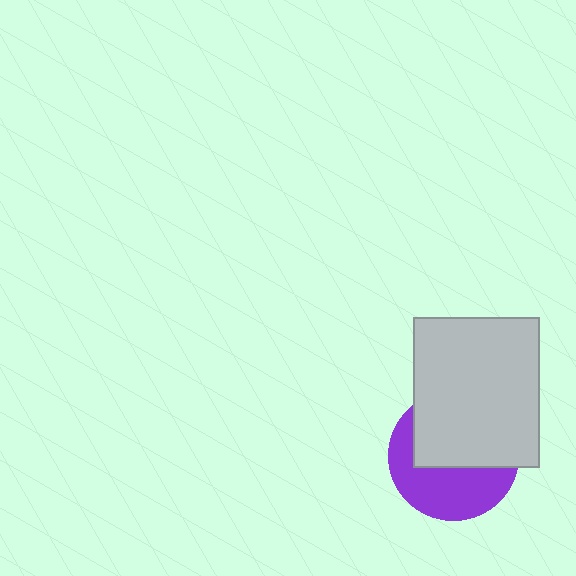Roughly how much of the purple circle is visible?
About half of it is visible (roughly 48%).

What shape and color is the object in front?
The object in front is a light gray rectangle.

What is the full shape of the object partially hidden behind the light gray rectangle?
The partially hidden object is a purple circle.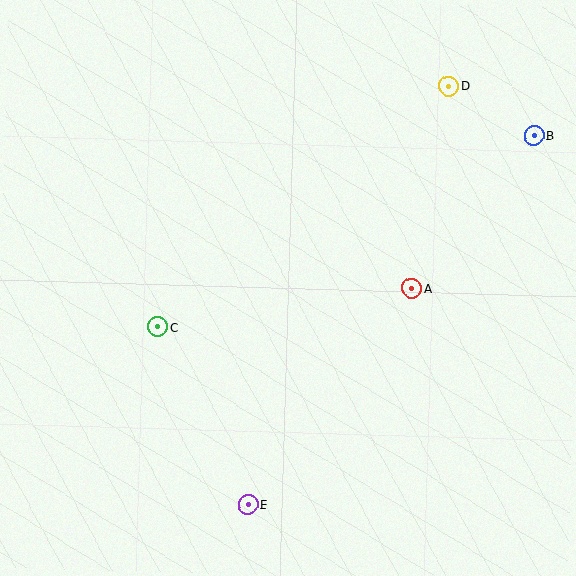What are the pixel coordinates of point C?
Point C is at (157, 327).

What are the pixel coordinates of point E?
Point E is at (248, 505).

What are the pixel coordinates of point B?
Point B is at (534, 135).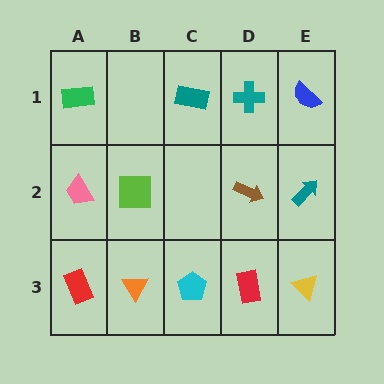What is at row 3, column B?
An orange triangle.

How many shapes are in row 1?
4 shapes.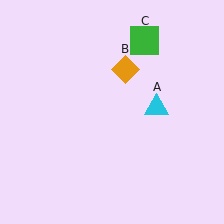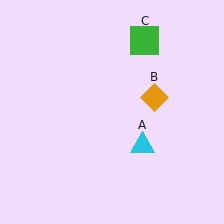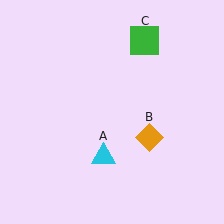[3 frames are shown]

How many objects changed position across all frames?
2 objects changed position: cyan triangle (object A), orange diamond (object B).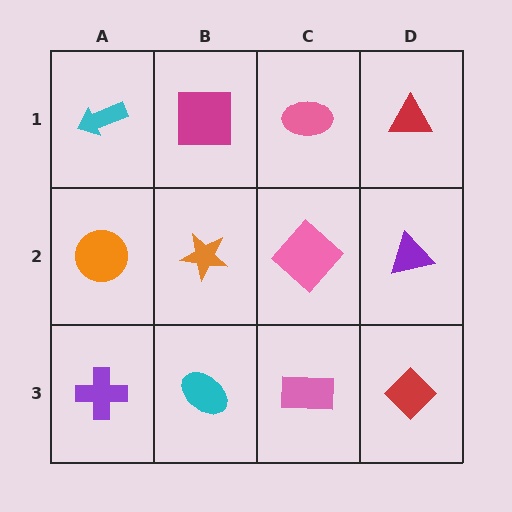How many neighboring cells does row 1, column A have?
2.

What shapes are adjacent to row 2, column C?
A pink ellipse (row 1, column C), a pink rectangle (row 3, column C), an orange star (row 2, column B), a purple triangle (row 2, column D).